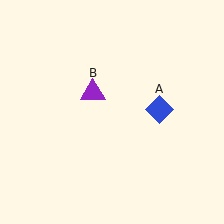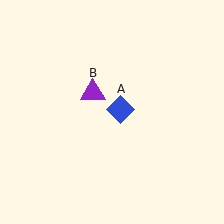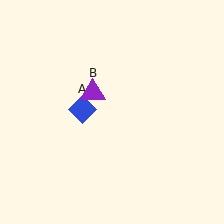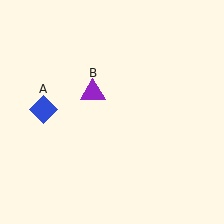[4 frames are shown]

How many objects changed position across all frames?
1 object changed position: blue diamond (object A).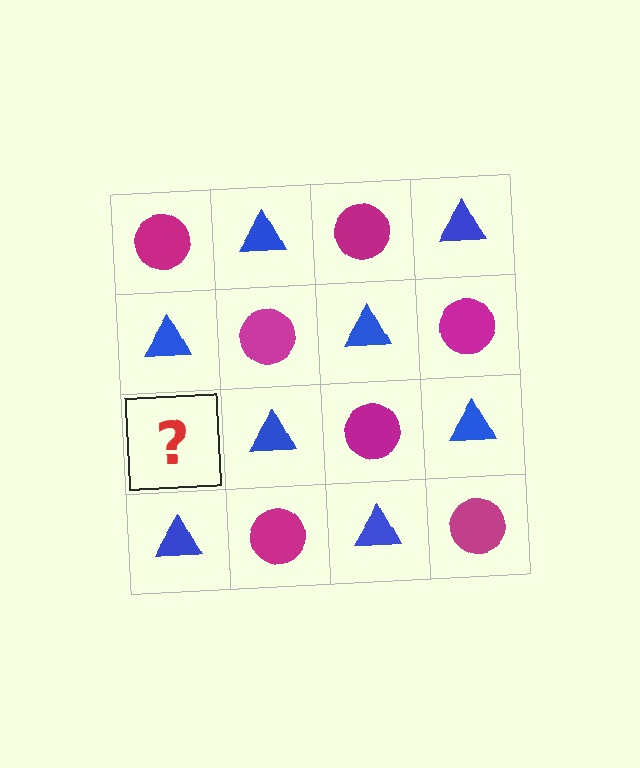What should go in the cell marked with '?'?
The missing cell should contain a magenta circle.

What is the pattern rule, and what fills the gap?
The rule is that it alternates magenta circle and blue triangle in a checkerboard pattern. The gap should be filled with a magenta circle.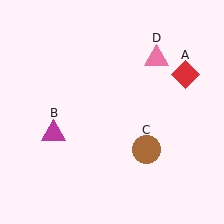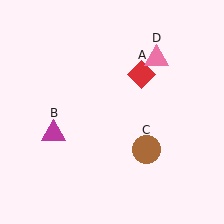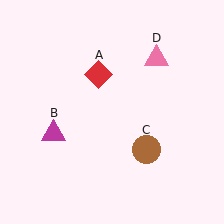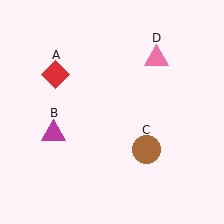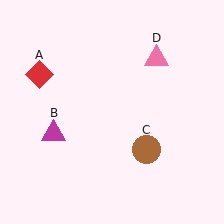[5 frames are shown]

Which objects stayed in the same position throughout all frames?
Magenta triangle (object B) and brown circle (object C) and pink triangle (object D) remained stationary.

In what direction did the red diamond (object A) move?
The red diamond (object A) moved left.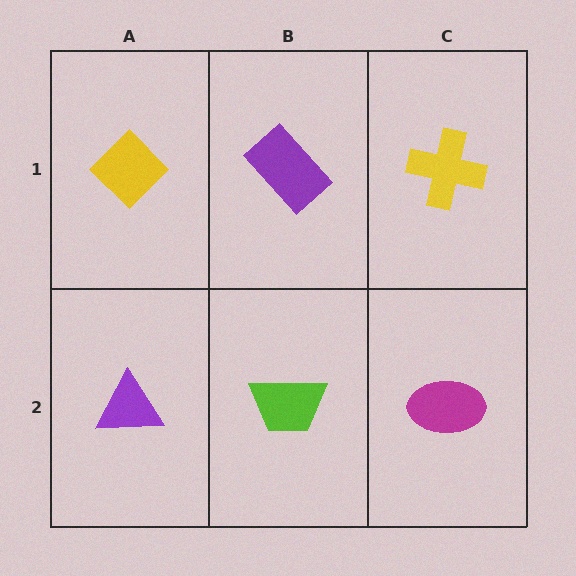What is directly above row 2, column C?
A yellow cross.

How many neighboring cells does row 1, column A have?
2.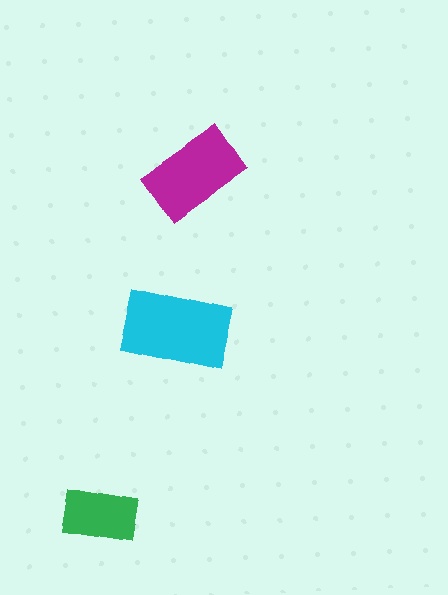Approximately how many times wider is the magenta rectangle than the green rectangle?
About 1.5 times wider.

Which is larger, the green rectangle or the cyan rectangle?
The cyan one.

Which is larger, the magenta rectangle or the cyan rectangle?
The cyan one.